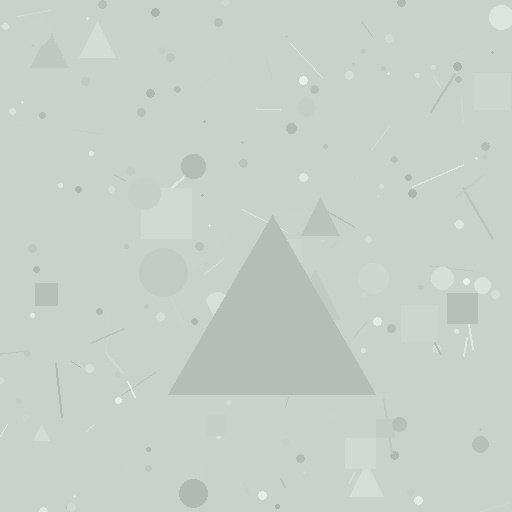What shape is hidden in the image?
A triangle is hidden in the image.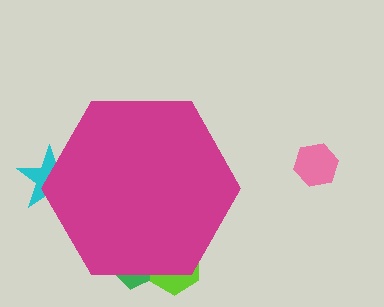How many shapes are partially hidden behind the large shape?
3 shapes are partially hidden.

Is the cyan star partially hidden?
Yes, the cyan star is partially hidden behind the magenta hexagon.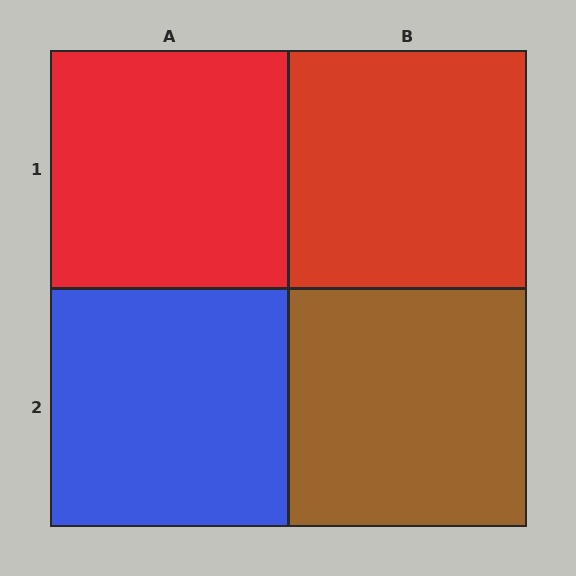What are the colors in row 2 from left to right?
Blue, brown.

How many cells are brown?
1 cell is brown.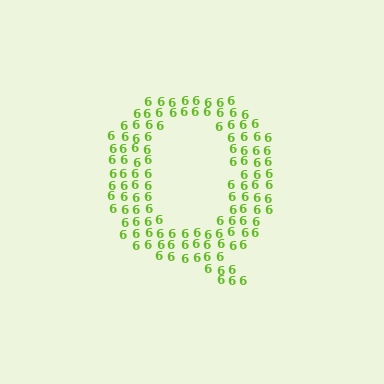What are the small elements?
The small elements are digit 6's.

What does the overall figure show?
The overall figure shows the letter Q.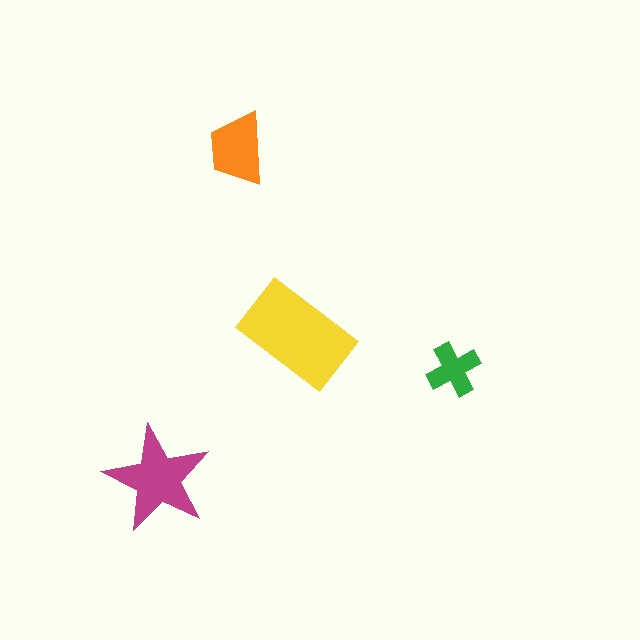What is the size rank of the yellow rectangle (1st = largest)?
1st.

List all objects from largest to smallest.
The yellow rectangle, the magenta star, the orange trapezoid, the green cross.